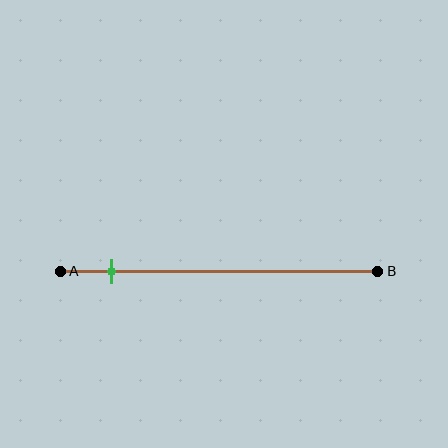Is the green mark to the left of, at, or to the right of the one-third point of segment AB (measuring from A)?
The green mark is to the left of the one-third point of segment AB.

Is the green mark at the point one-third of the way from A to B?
No, the mark is at about 15% from A, not at the 33% one-third point.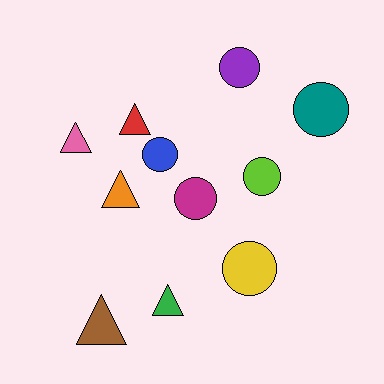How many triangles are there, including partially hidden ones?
There are 5 triangles.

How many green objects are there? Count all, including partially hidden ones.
There is 1 green object.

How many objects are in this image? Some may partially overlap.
There are 11 objects.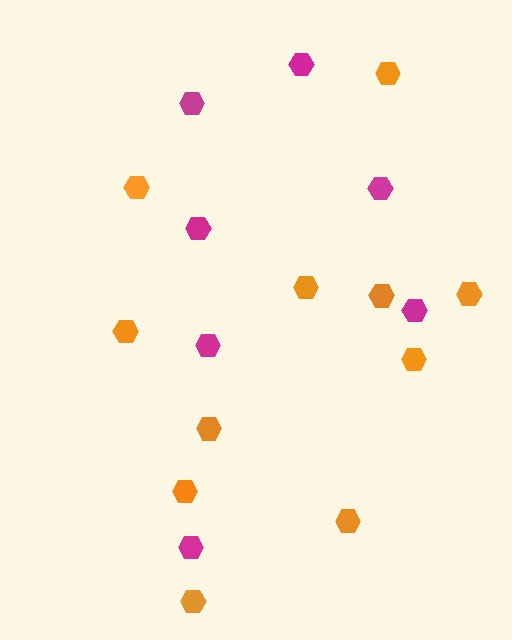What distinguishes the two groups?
There are 2 groups: one group of orange hexagons (11) and one group of magenta hexagons (7).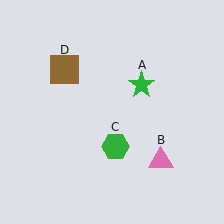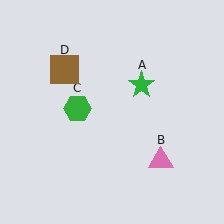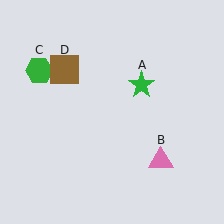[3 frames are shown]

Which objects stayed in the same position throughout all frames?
Green star (object A) and pink triangle (object B) and brown square (object D) remained stationary.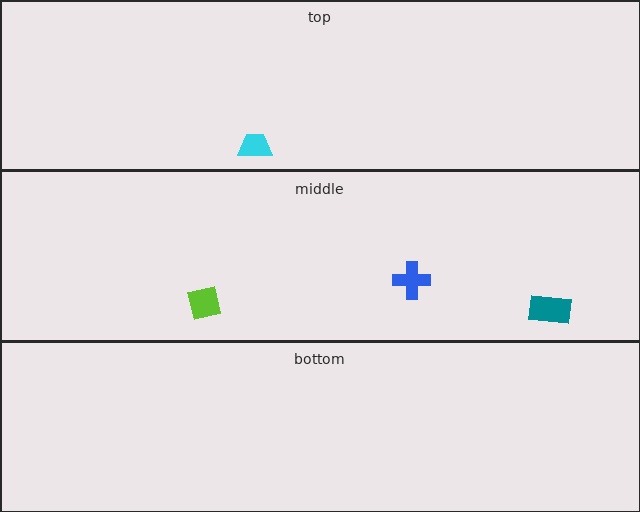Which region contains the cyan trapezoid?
The top region.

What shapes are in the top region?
The cyan trapezoid.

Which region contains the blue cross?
The middle region.